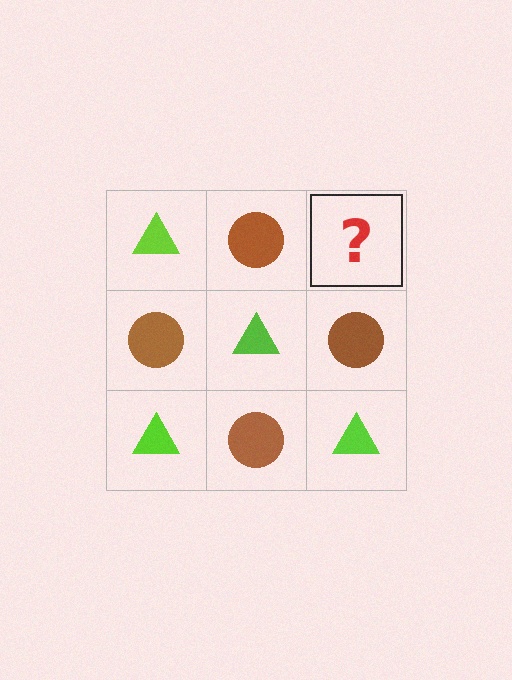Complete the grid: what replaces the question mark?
The question mark should be replaced with a lime triangle.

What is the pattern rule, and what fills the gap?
The rule is that it alternates lime triangle and brown circle in a checkerboard pattern. The gap should be filled with a lime triangle.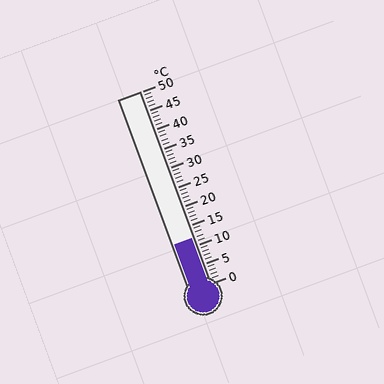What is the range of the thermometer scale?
The thermometer scale ranges from 0°C to 50°C.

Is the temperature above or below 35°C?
The temperature is below 35°C.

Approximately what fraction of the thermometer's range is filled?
The thermometer is filled to approximately 25% of its range.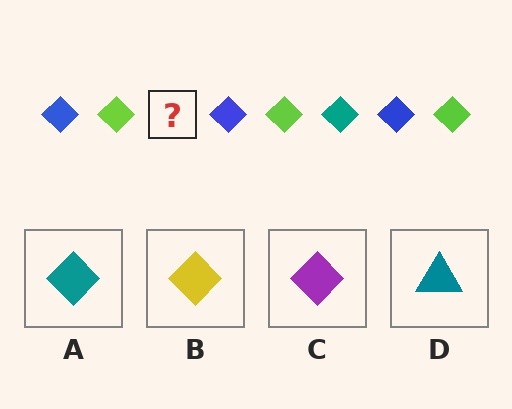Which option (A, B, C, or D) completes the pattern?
A.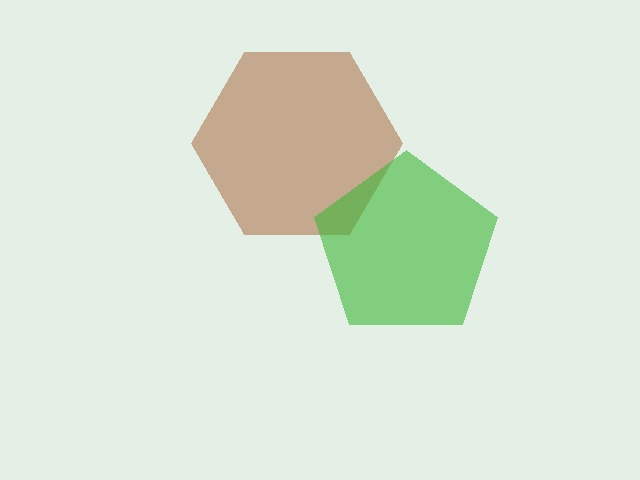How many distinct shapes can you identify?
There are 2 distinct shapes: a brown hexagon, a green pentagon.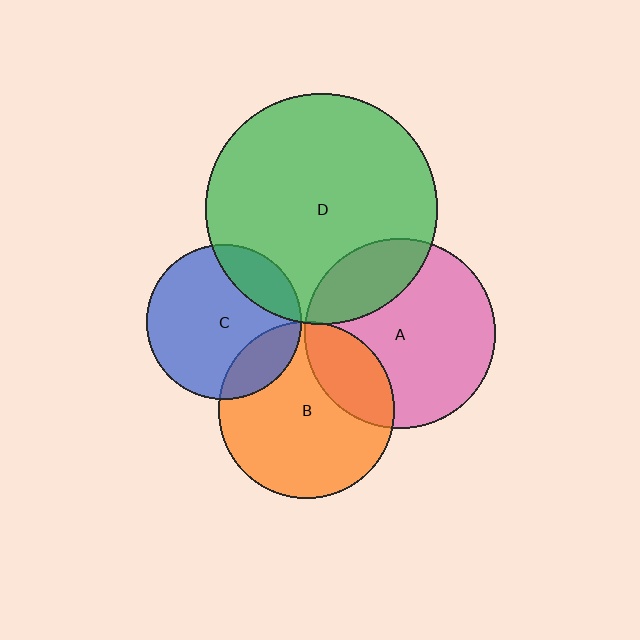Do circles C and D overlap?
Yes.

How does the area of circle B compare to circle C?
Approximately 1.3 times.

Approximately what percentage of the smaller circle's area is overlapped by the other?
Approximately 20%.